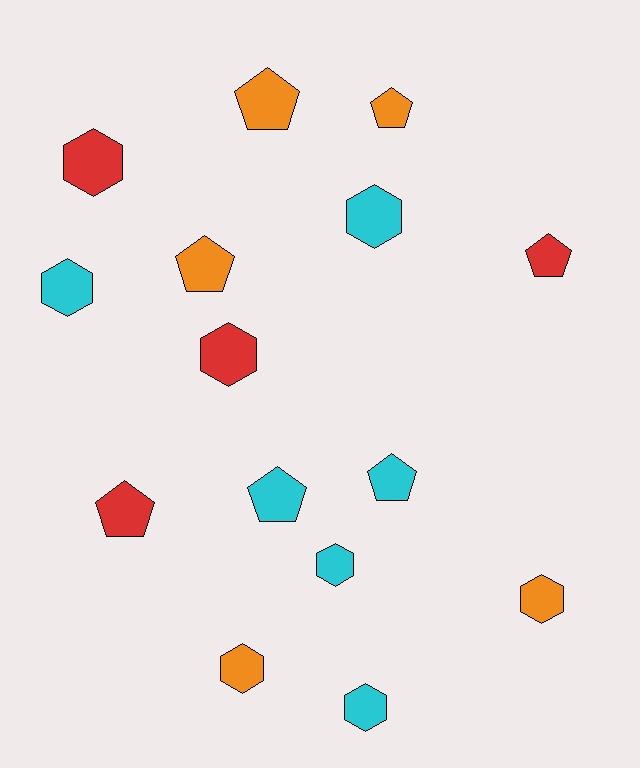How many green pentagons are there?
There are no green pentagons.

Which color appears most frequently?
Cyan, with 6 objects.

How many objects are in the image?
There are 15 objects.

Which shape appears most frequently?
Hexagon, with 8 objects.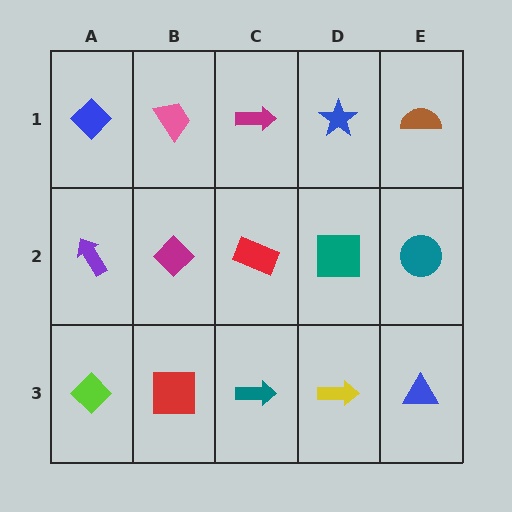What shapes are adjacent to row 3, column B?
A magenta diamond (row 2, column B), a lime diamond (row 3, column A), a teal arrow (row 3, column C).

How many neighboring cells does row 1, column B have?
3.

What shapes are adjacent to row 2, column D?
A blue star (row 1, column D), a yellow arrow (row 3, column D), a red rectangle (row 2, column C), a teal circle (row 2, column E).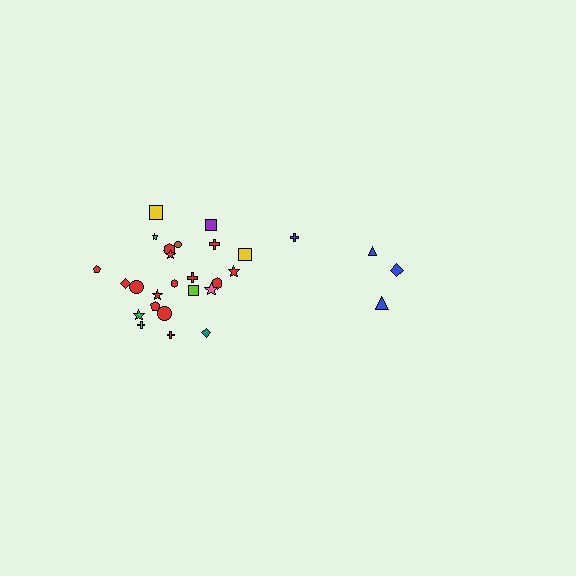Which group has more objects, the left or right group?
The left group.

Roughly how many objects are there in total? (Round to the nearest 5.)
Roughly 30 objects in total.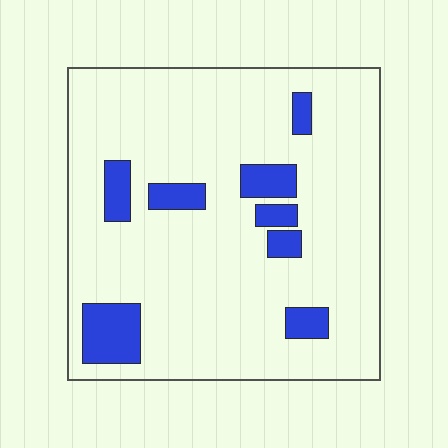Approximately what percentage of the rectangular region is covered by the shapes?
Approximately 15%.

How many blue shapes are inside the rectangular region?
8.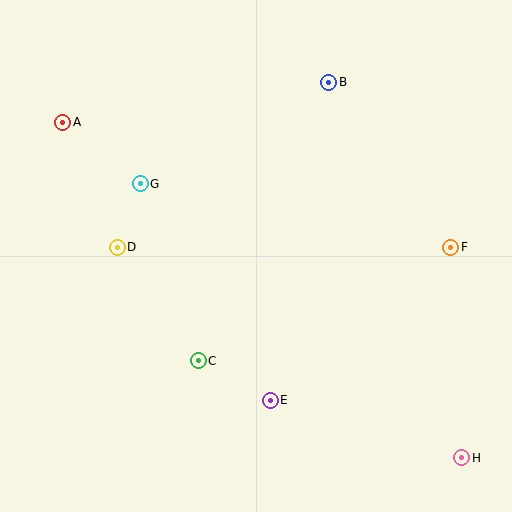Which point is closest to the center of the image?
Point C at (198, 361) is closest to the center.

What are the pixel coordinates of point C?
Point C is at (198, 361).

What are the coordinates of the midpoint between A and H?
The midpoint between A and H is at (262, 290).